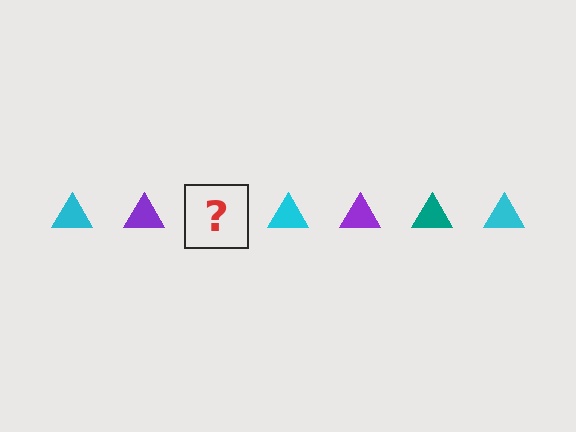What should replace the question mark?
The question mark should be replaced with a teal triangle.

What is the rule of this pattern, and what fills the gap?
The rule is that the pattern cycles through cyan, purple, teal triangles. The gap should be filled with a teal triangle.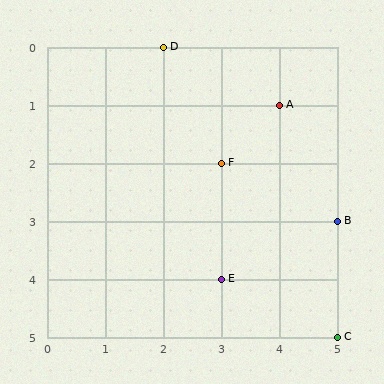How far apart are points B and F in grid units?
Points B and F are 2 columns and 1 row apart (about 2.2 grid units diagonally).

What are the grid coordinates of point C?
Point C is at grid coordinates (5, 5).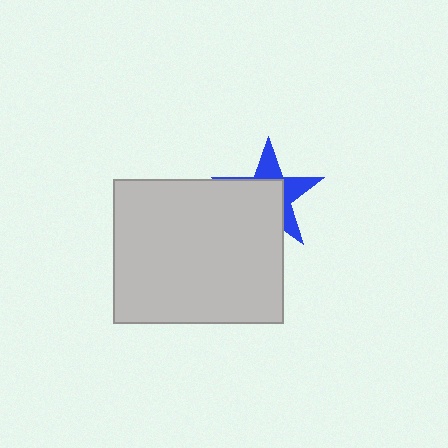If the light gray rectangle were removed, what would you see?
You would see the complete blue star.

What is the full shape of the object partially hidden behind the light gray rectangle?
The partially hidden object is a blue star.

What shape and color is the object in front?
The object in front is a light gray rectangle.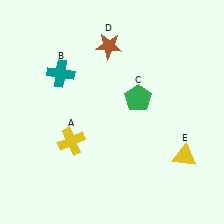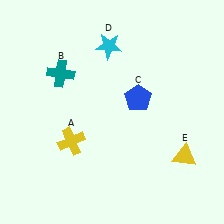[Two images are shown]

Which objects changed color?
C changed from green to blue. D changed from brown to cyan.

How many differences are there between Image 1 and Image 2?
There are 2 differences between the two images.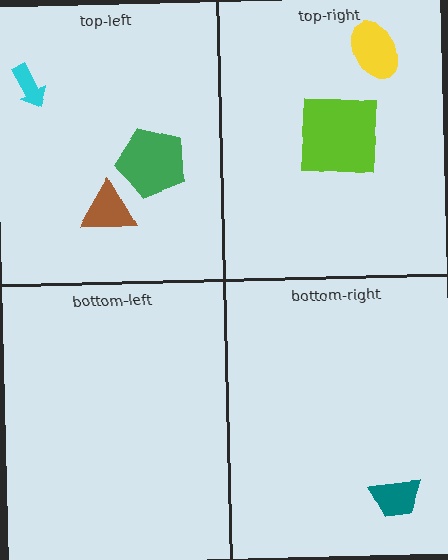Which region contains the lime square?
The top-right region.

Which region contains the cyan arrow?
The top-left region.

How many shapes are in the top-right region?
2.